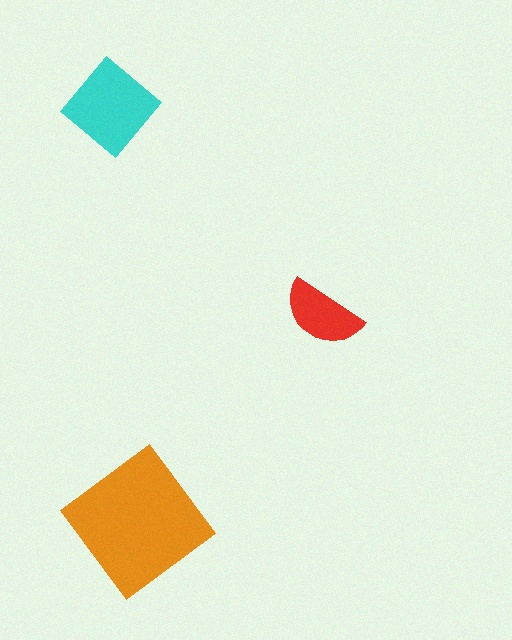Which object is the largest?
The orange diamond.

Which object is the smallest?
The red semicircle.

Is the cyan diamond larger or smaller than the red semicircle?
Larger.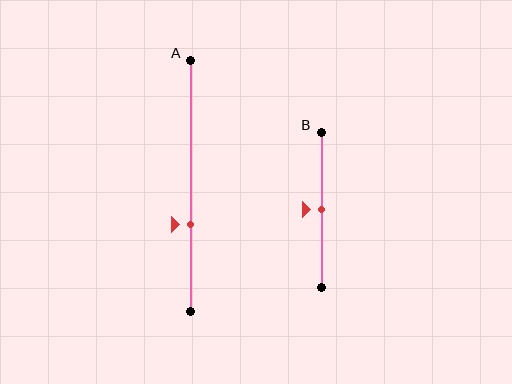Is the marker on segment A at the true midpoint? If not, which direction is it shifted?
No, the marker on segment A is shifted downward by about 15% of the segment length.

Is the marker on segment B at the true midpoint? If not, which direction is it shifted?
Yes, the marker on segment B is at the true midpoint.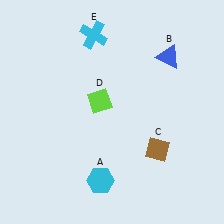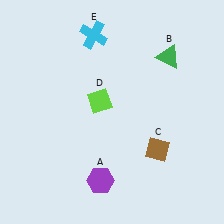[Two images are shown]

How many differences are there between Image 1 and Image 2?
There are 2 differences between the two images.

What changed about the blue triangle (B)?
In Image 1, B is blue. In Image 2, it changed to green.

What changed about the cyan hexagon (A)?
In Image 1, A is cyan. In Image 2, it changed to purple.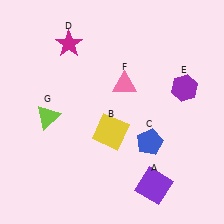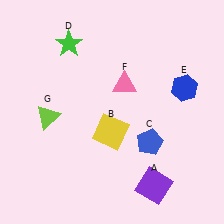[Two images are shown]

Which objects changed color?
D changed from magenta to green. E changed from purple to blue.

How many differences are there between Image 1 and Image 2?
There are 2 differences between the two images.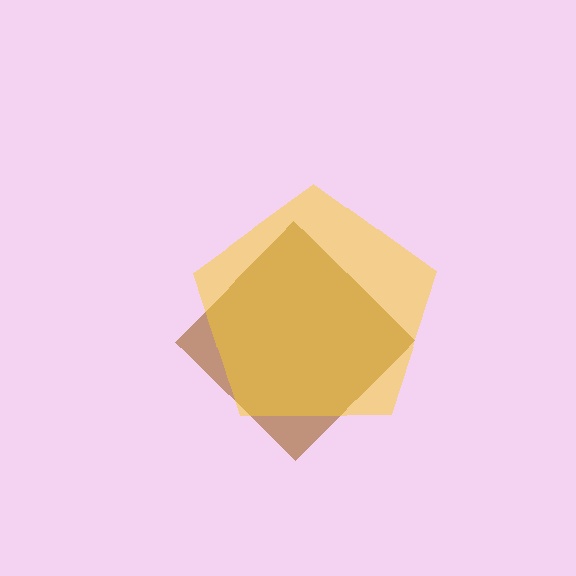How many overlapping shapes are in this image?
There are 2 overlapping shapes in the image.